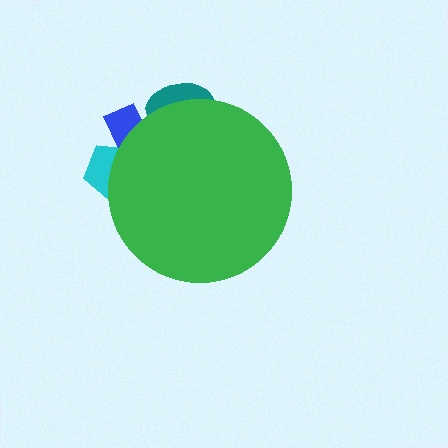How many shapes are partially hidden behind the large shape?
3 shapes are partially hidden.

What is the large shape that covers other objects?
A green circle.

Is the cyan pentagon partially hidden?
Yes, the cyan pentagon is partially hidden behind the green circle.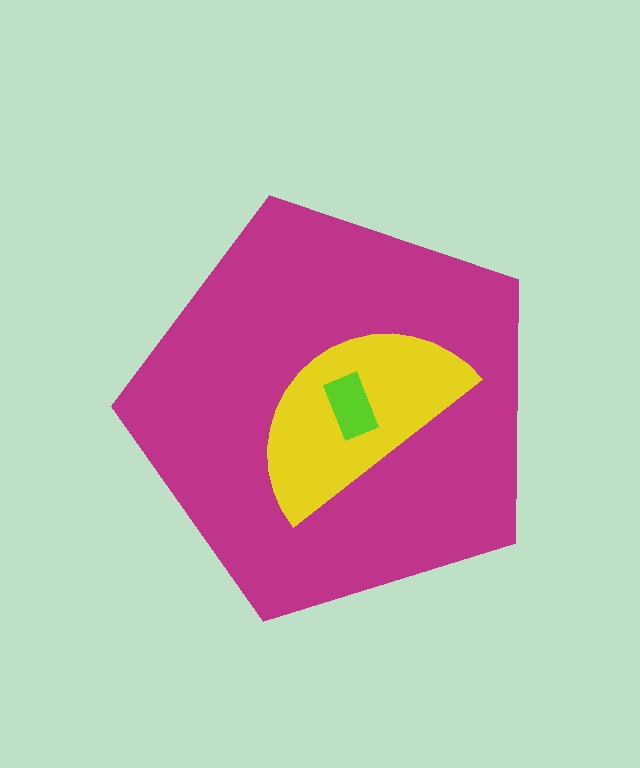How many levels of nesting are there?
3.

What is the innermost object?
The lime rectangle.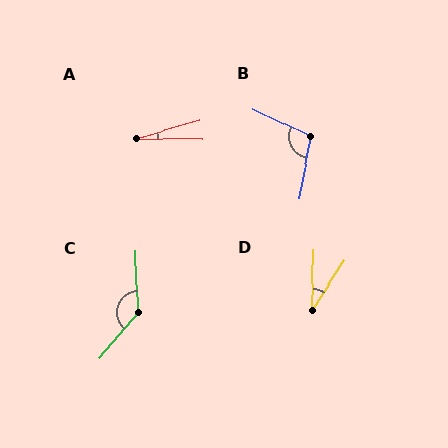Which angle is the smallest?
A, at approximately 17 degrees.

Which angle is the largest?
C, at approximately 138 degrees.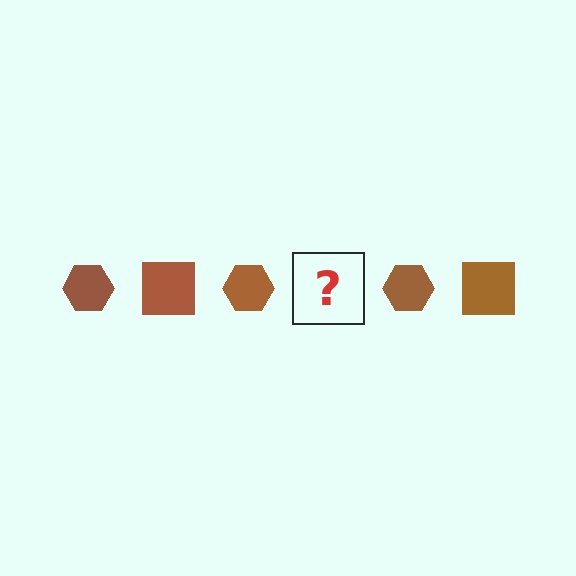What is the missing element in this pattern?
The missing element is a brown square.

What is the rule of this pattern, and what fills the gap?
The rule is that the pattern cycles through hexagon, square shapes in brown. The gap should be filled with a brown square.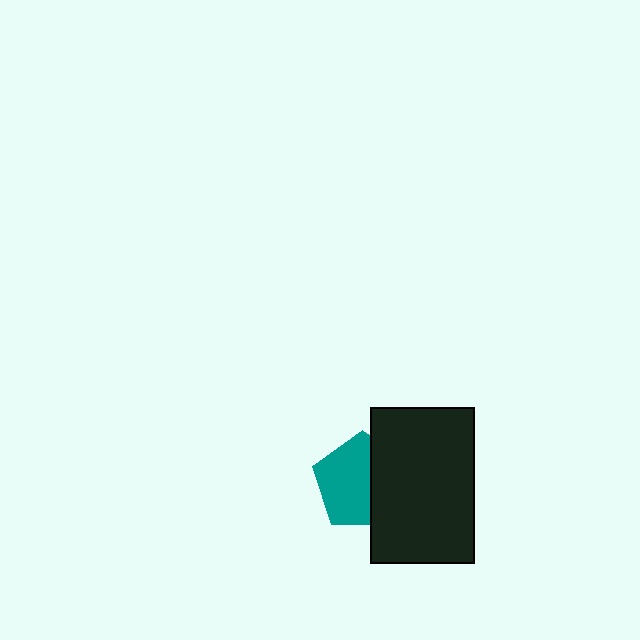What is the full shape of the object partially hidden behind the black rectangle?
The partially hidden object is a teal pentagon.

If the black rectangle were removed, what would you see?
You would see the complete teal pentagon.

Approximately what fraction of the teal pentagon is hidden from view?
Roughly 40% of the teal pentagon is hidden behind the black rectangle.